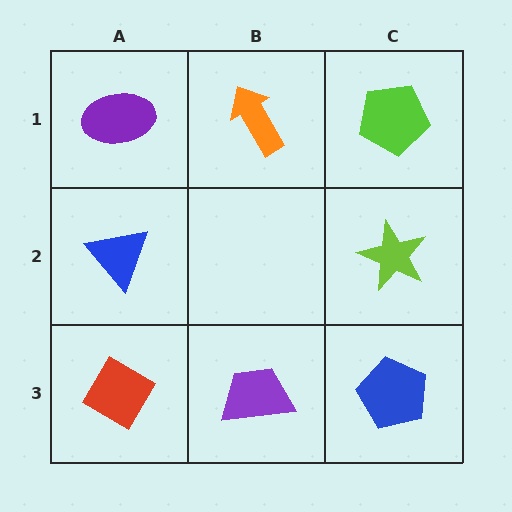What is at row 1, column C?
A lime pentagon.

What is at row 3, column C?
A blue pentagon.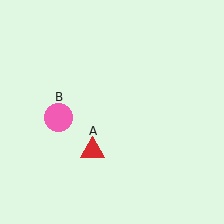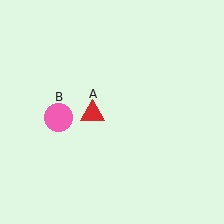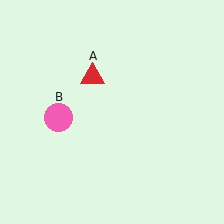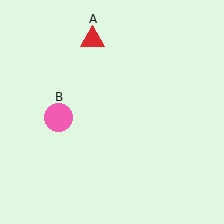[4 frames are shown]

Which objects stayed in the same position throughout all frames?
Pink circle (object B) remained stationary.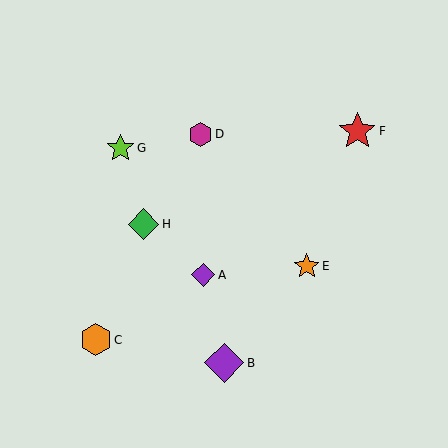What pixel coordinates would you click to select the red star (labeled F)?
Click at (357, 131) to select the red star F.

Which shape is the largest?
The purple diamond (labeled B) is the largest.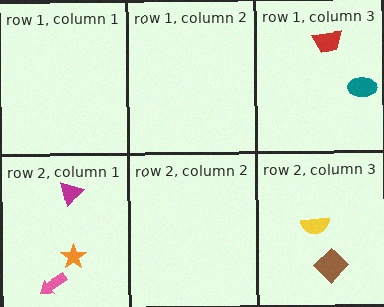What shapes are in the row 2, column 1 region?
The orange star, the magenta triangle, the pink arrow.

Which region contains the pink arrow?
The row 2, column 1 region.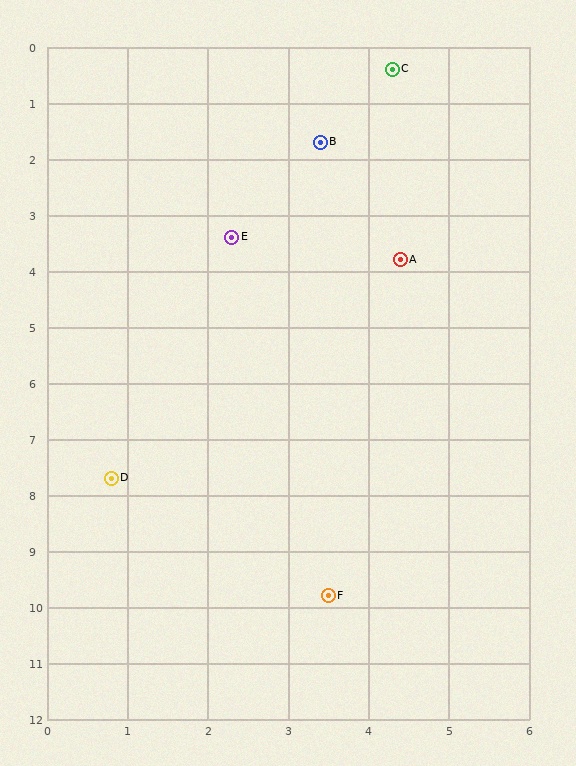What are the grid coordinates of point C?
Point C is at approximately (4.3, 0.4).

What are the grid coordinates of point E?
Point E is at approximately (2.3, 3.4).